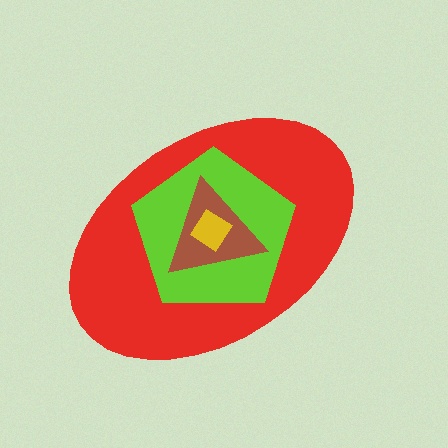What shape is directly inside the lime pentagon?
The brown triangle.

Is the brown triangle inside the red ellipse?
Yes.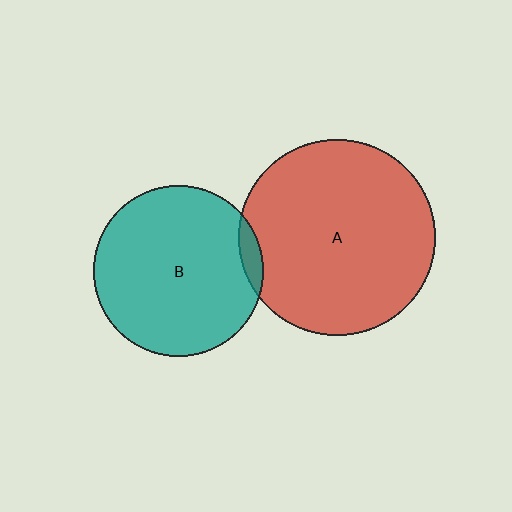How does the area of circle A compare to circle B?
Approximately 1.3 times.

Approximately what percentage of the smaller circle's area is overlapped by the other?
Approximately 5%.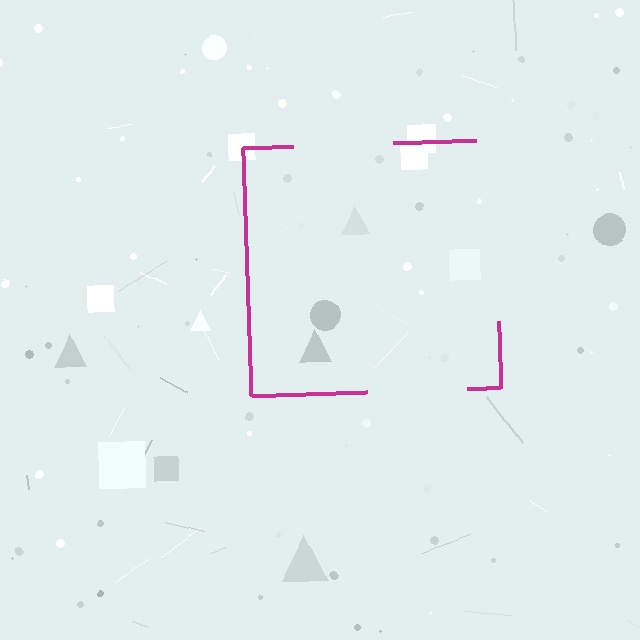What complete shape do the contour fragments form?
The contour fragments form a square.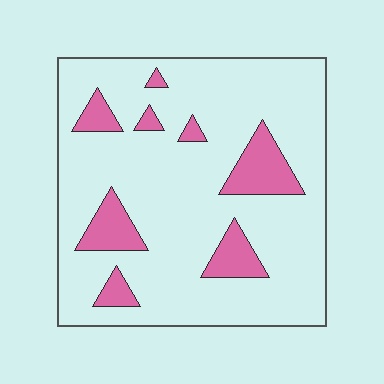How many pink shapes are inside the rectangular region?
8.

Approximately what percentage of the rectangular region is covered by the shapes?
Approximately 15%.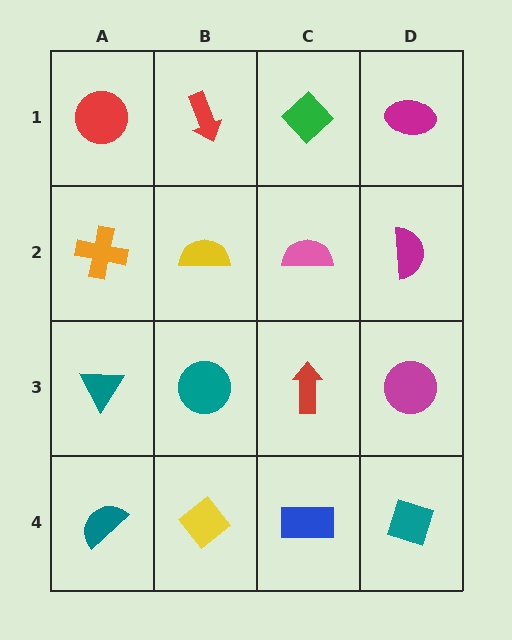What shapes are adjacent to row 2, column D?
A magenta ellipse (row 1, column D), a magenta circle (row 3, column D), a pink semicircle (row 2, column C).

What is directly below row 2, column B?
A teal circle.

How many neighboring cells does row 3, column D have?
3.